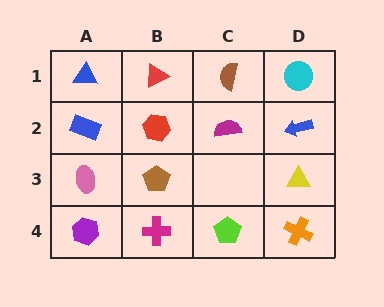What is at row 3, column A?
A pink ellipse.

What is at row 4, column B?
A magenta cross.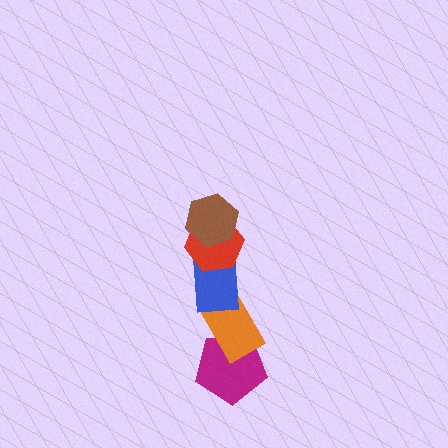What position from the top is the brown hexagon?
The brown hexagon is 1st from the top.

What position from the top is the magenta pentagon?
The magenta pentagon is 5th from the top.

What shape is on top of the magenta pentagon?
The orange rectangle is on top of the magenta pentagon.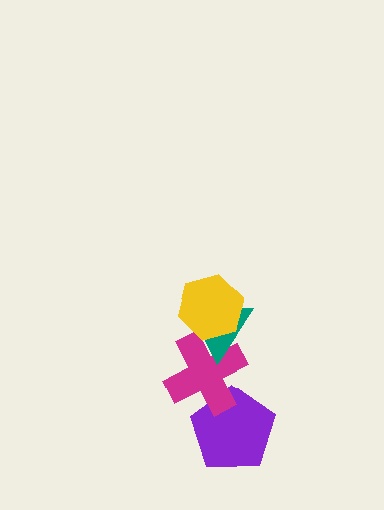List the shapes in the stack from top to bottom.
From top to bottom: the yellow hexagon, the teal triangle, the magenta cross, the purple pentagon.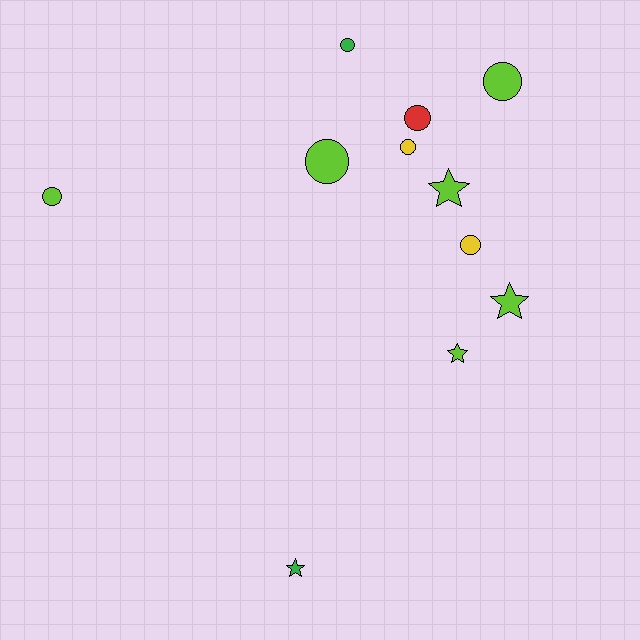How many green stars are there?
There is 1 green star.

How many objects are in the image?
There are 11 objects.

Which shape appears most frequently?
Circle, with 7 objects.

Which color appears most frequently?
Lime, with 6 objects.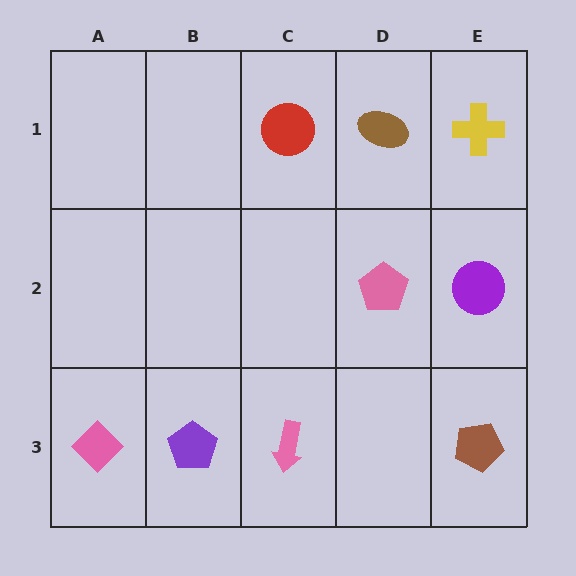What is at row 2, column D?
A pink pentagon.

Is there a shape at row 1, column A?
No, that cell is empty.